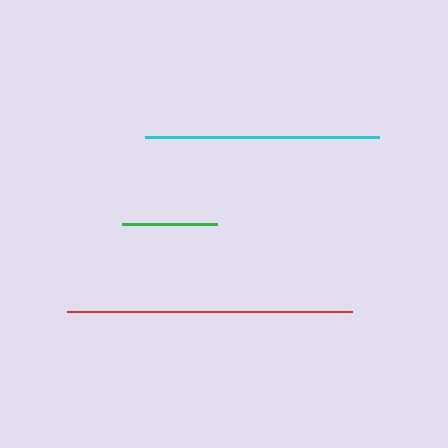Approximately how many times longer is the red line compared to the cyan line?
The red line is approximately 1.2 times the length of the cyan line.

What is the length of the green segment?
The green segment is approximately 95 pixels long.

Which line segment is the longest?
The red line is the longest at approximately 284 pixels.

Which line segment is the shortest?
The green line is the shortest at approximately 95 pixels.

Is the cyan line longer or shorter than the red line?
The red line is longer than the cyan line.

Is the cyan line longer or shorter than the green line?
The cyan line is longer than the green line.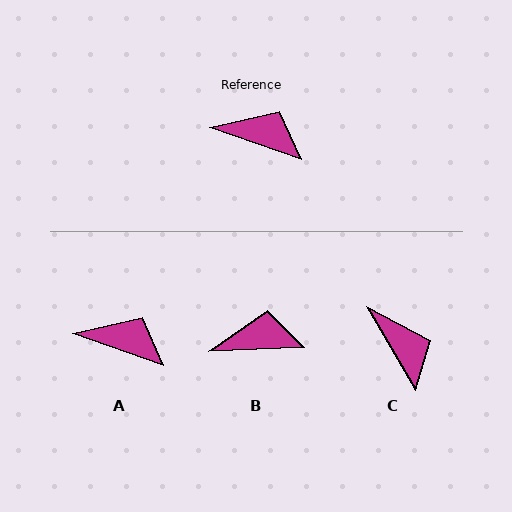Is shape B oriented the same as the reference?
No, it is off by about 22 degrees.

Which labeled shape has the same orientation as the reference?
A.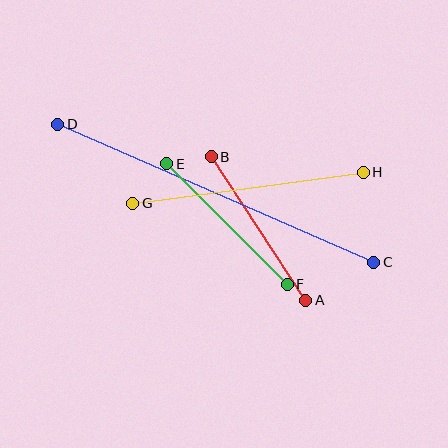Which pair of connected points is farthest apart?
Points C and D are farthest apart.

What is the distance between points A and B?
The distance is approximately 171 pixels.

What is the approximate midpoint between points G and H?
The midpoint is at approximately (248, 188) pixels.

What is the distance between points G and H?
The distance is approximately 233 pixels.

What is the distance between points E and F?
The distance is approximately 170 pixels.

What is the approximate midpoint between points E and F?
The midpoint is at approximately (227, 224) pixels.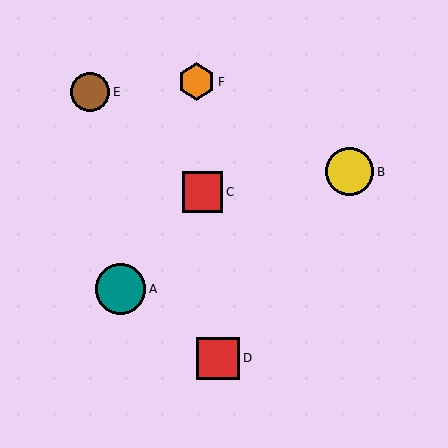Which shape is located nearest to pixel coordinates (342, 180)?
The yellow circle (labeled B) at (350, 172) is nearest to that location.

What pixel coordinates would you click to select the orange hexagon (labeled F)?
Click at (196, 82) to select the orange hexagon F.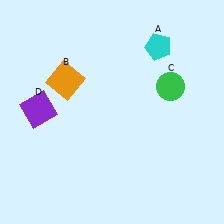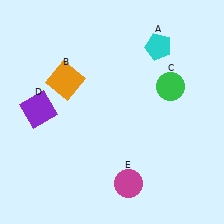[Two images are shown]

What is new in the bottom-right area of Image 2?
A magenta circle (E) was added in the bottom-right area of Image 2.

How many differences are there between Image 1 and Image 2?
There is 1 difference between the two images.